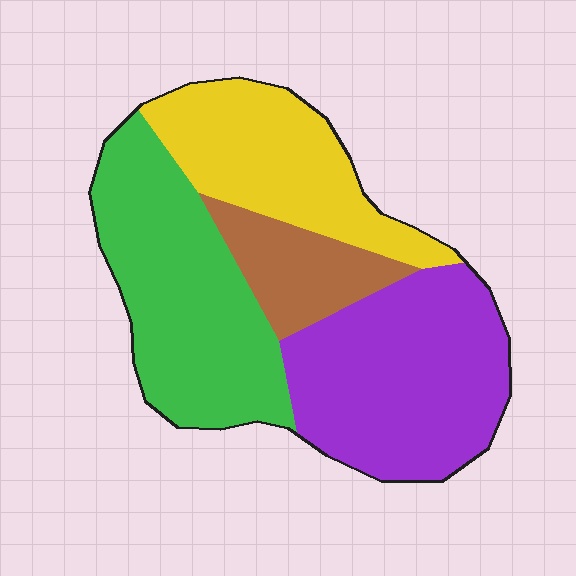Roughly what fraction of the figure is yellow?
Yellow takes up about one quarter (1/4) of the figure.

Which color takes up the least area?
Brown, at roughly 10%.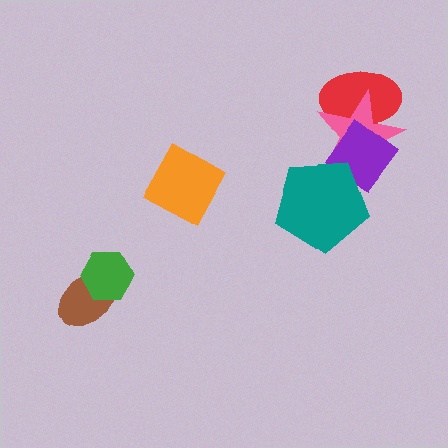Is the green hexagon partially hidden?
No, no other shape covers it.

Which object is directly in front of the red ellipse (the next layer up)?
The pink star is directly in front of the red ellipse.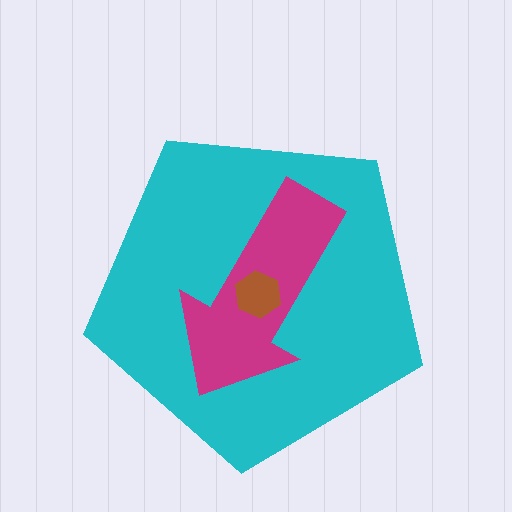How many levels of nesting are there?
3.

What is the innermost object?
The brown hexagon.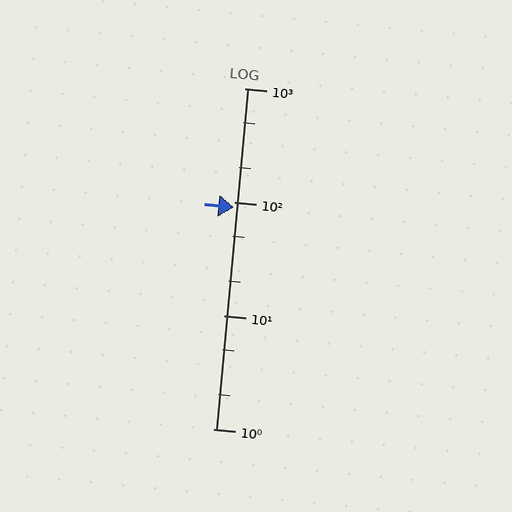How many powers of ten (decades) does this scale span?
The scale spans 3 decades, from 1 to 1000.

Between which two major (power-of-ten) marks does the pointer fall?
The pointer is between 10 and 100.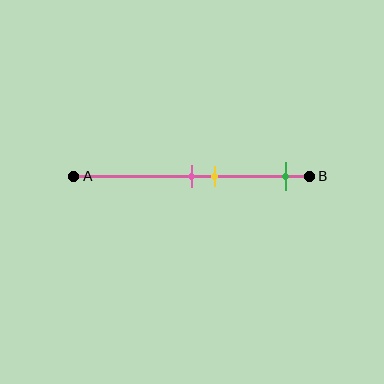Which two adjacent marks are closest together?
The pink and yellow marks are the closest adjacent pair.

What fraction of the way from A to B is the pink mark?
The pink mark is approximately 50% (0.5) of the way from A to B.